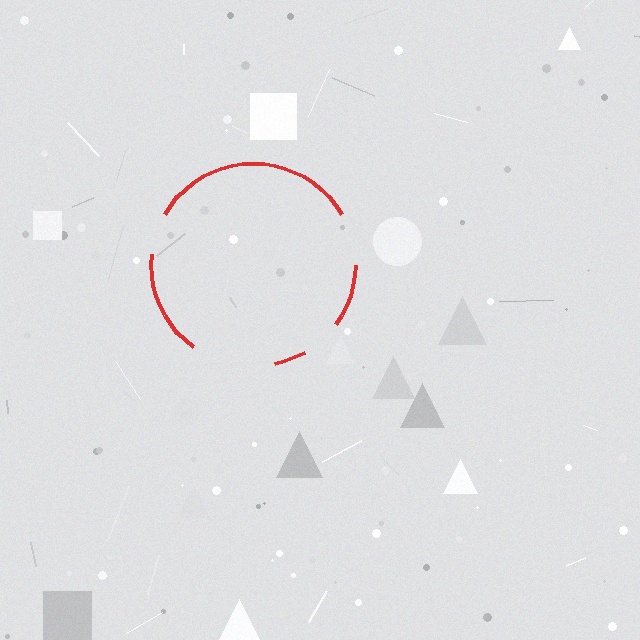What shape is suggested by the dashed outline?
The dashed outline suggests a circle.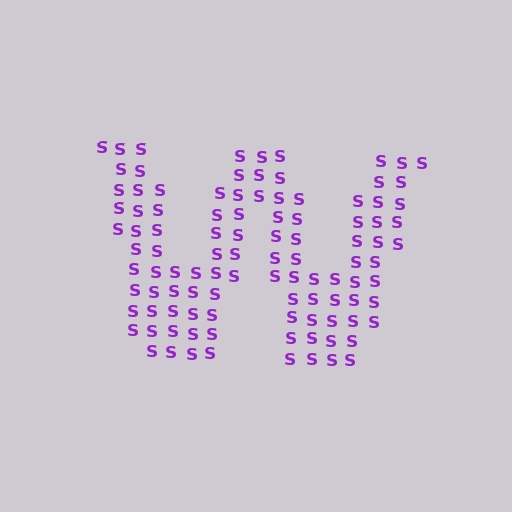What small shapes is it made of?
It is made of small letter S's.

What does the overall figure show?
The overall figure shows the letter W.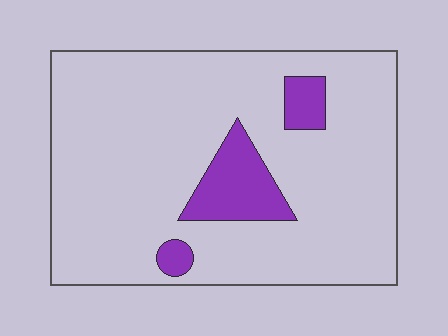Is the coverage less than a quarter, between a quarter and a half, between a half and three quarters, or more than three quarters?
Less than a quarter.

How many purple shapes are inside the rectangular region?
3.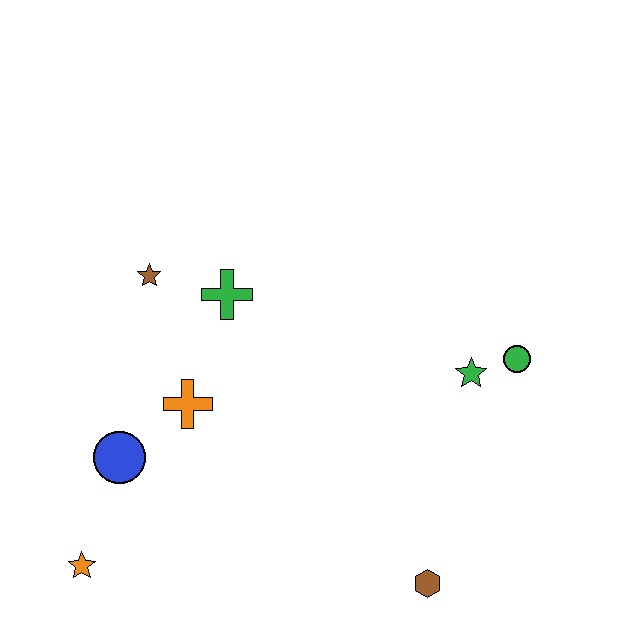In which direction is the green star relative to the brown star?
The green star is to the right of the brown star.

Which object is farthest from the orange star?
The green circle is farthest from the orange star.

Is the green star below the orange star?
No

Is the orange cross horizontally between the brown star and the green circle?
Yes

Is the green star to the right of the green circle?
No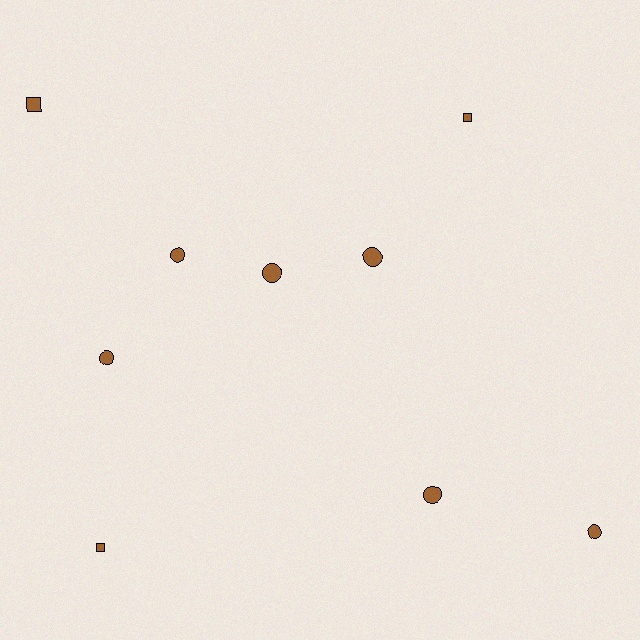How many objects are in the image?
There are 9 objects.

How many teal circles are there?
There are no teal circles.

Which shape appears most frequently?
Circle, with 6 objects.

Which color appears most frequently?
Brown, with 9 objects.